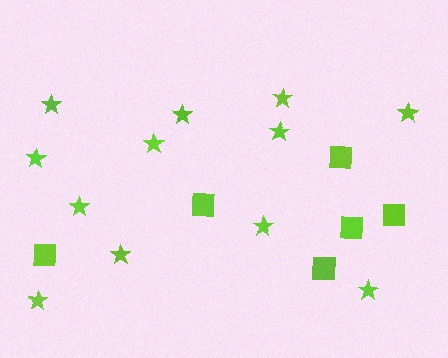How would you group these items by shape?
There are 2 groups: one group of squares (6) and one group of stars (12).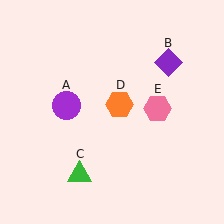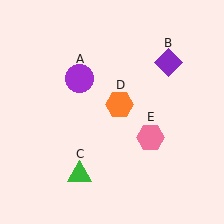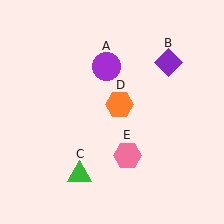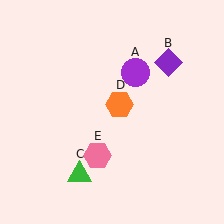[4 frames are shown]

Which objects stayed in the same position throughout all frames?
Purple diamond (object B) and green triangle (object C) and orange hexagon (object D) remained stationary.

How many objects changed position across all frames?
2 objects changed position: purple circle (object A), pink hexagon (object E).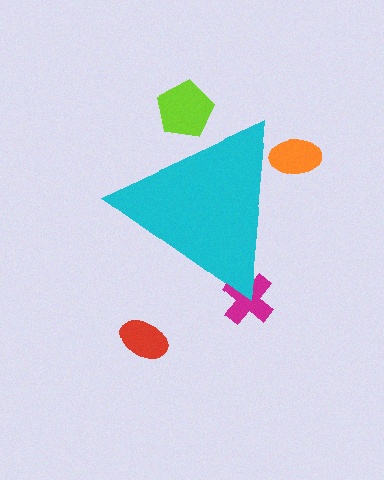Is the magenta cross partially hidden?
Yes, the magenta cross is partially hidden behind the cyan triangle.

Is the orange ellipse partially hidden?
Yes, the orange ellipse is partially hidden behind the cyan triangle.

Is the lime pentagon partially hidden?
Yes, the lime pentagon is partially hidden behind the cyan triangle.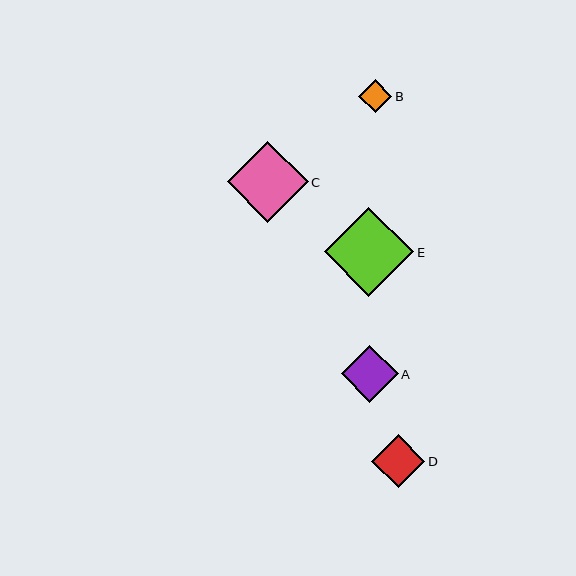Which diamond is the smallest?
Diamond B is the smallest with a size of approximately 33 pixels.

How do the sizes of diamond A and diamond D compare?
Diamond A and diamond D are approximately the same size.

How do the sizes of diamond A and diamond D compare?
Diamond A and diamond D are approximately the same size.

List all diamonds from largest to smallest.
From largest to smallest: E, C, A, D, B.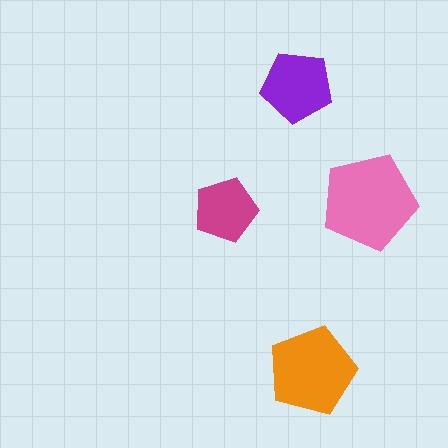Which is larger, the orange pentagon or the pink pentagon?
The pink one.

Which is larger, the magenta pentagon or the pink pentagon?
The pink one.